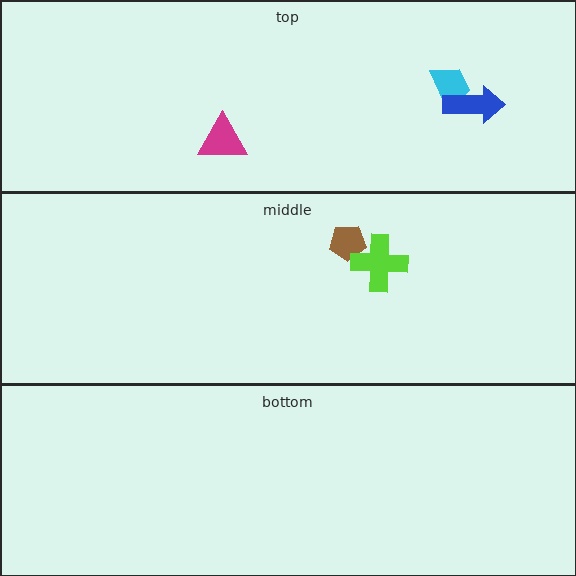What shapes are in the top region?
The cyan trapezoid, the magenta triangle, the blue arrow.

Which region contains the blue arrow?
The top region.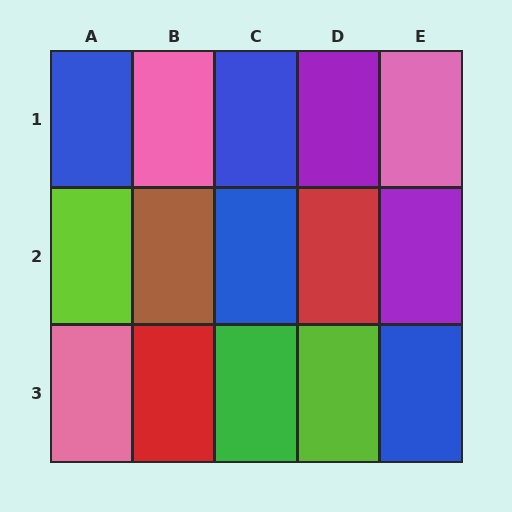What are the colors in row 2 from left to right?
Lime, brown, blue, red, purple.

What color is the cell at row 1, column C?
Blue.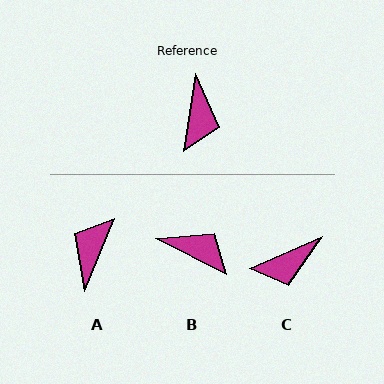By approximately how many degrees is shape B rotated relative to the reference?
Approximately 71 degrees counter-clockwise.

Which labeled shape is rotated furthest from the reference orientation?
A, about 166 degrees away.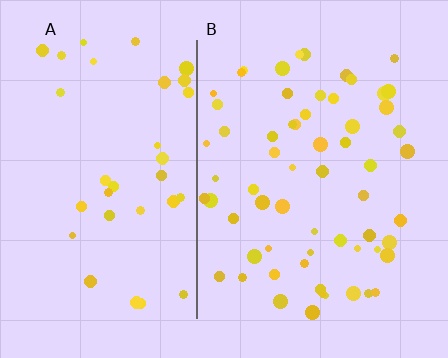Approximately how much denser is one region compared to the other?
Approximately 1.7× — region B over region A.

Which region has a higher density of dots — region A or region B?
B (the right).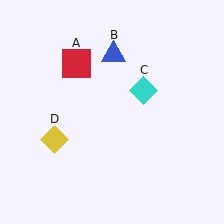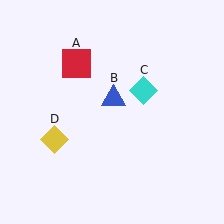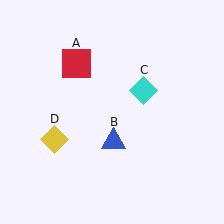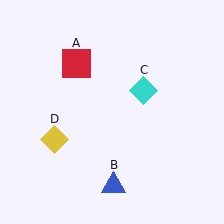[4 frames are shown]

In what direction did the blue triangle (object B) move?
The blue triangle (object B) moved down.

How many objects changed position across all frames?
1 object changed position: blue triangle (object B).